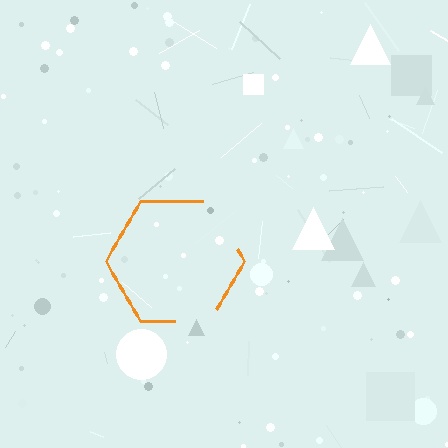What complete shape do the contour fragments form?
The contour fragments form a hexagon.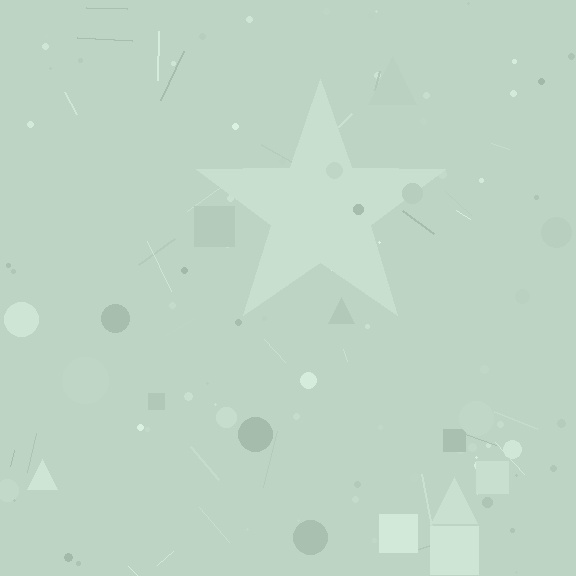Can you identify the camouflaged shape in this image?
The camouflaged shape is a star.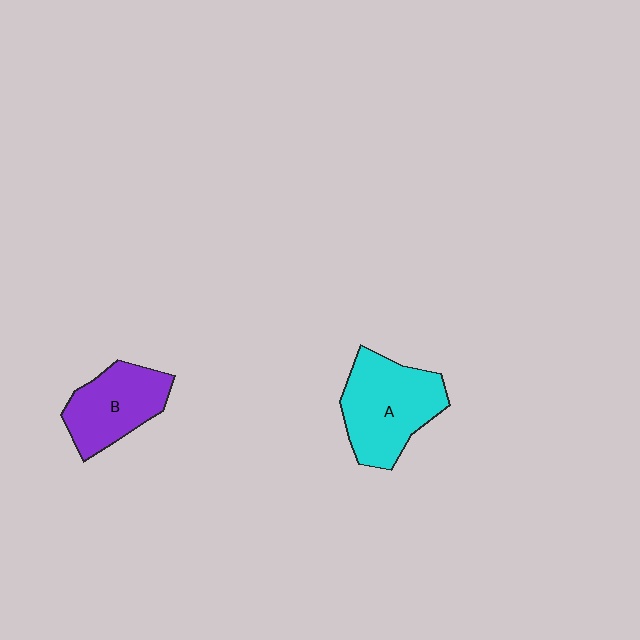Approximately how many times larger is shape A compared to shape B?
Approximately 1.3 times.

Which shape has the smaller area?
Shape B (purple).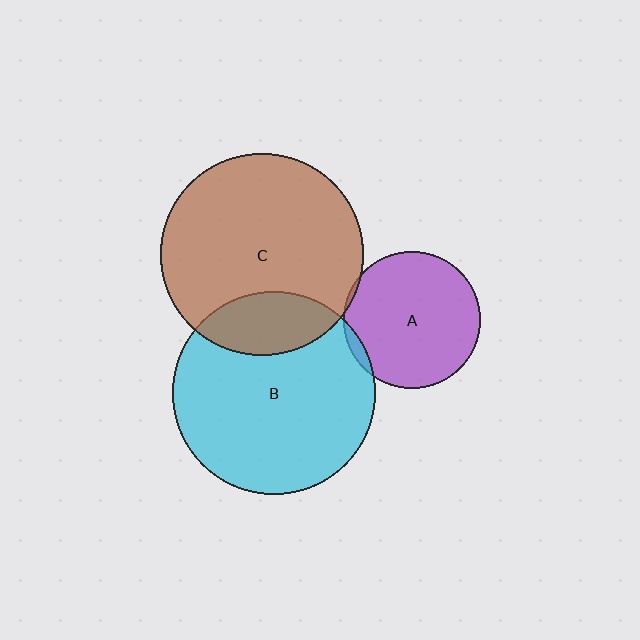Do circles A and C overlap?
Yes.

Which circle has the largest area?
Circle B (cyan).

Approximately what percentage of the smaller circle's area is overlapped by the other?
Approximately 5%.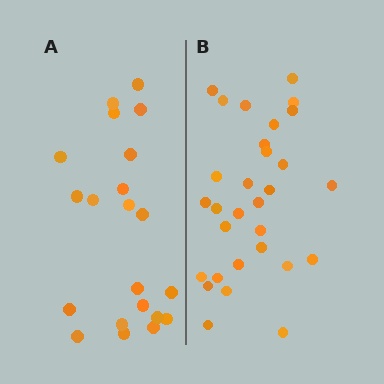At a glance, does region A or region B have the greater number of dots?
Region B (the right region) has more dots.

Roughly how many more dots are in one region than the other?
Region B has roughly 8 or so more dots than region A.